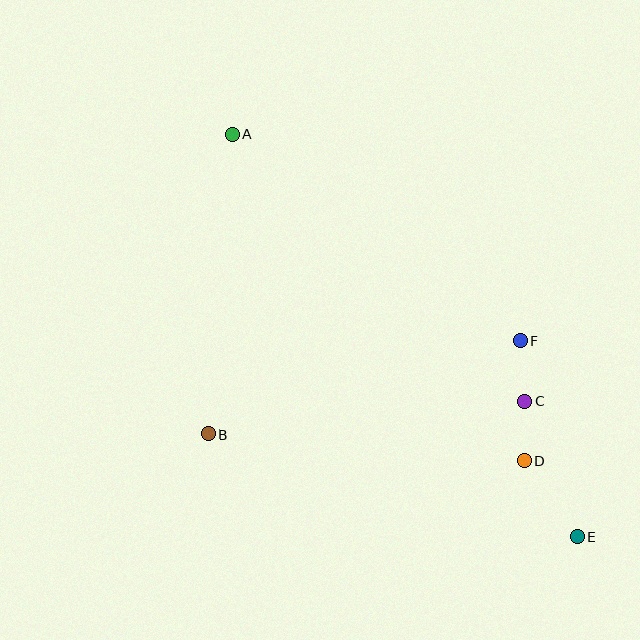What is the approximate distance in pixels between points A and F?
The distance between A and F is approximately 355 pixels.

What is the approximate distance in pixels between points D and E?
The distance between D and E is approximately 92 pixels.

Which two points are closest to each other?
Points C and D are closest to each other.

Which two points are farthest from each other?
Points A and E are farthest from each other.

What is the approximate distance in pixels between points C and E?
The distance between C and E is approximately 146 pixels.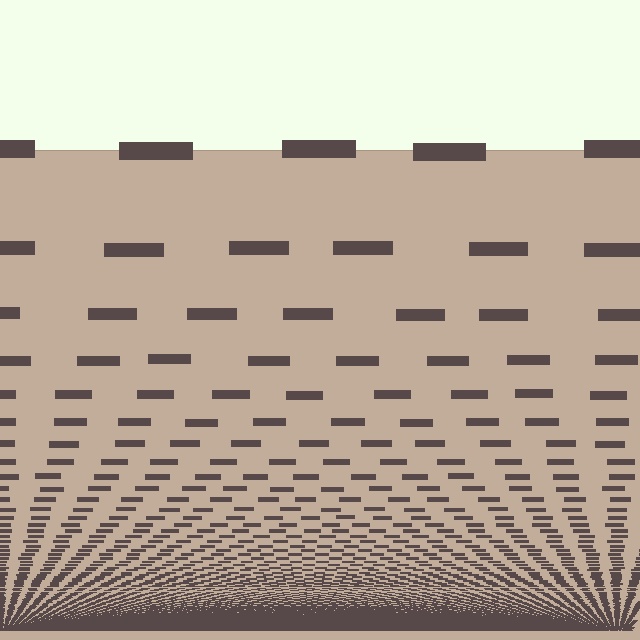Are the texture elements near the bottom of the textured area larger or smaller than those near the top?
Smaller. The gradient is inverted — elements near the bottom are smaller and denser.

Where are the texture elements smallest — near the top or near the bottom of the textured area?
Near the bottom.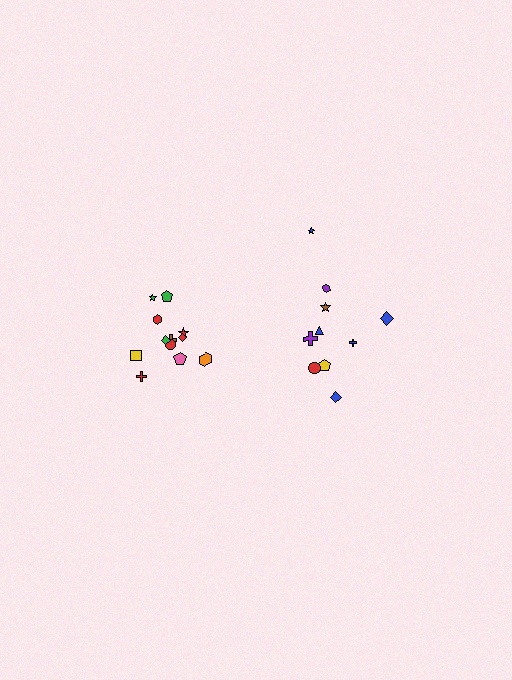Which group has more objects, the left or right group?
The left group.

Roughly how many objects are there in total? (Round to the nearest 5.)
Roughly 20 objects in total.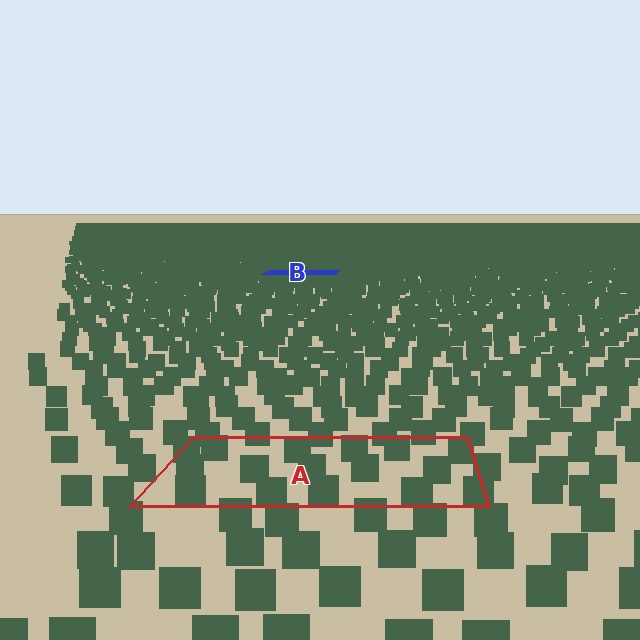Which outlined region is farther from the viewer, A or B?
Region B is farther from the viewer — the texture elements inside it appear smaller and more densely packed.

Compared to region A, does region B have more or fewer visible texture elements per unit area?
Region B has more texture elements per unit area — they are packed more densely because it is farther away.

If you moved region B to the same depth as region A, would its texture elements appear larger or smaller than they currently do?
They would appear larger. At a closer depth, the same texture elements are projected at a bigger on-screen size.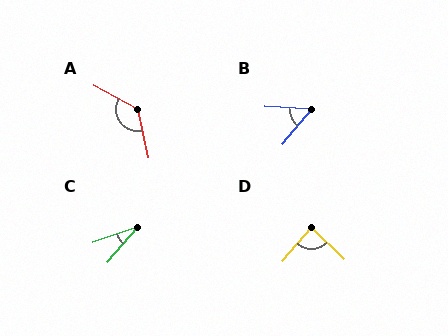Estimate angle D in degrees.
Approximately 87 degrees.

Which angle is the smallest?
C, at approximately 30 degrees.